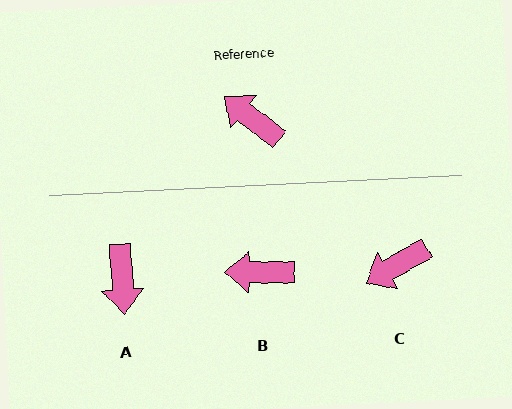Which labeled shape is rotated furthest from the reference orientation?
A, about 132 degrees away.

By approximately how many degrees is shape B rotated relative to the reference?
Approximately 38 degrees counter-clockwise.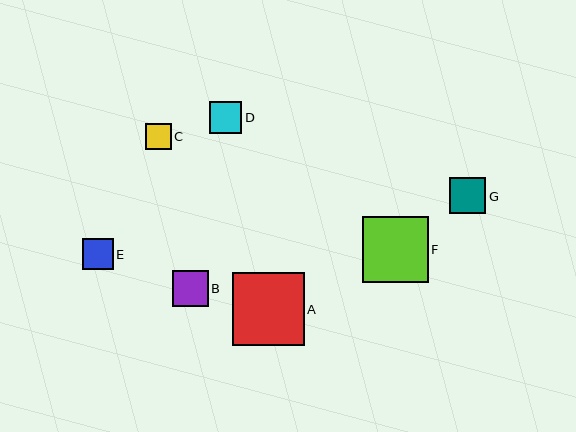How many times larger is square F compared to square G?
Square F is approximately 1.8 times the size of square G.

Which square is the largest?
Square A is the largest with a size of approximately 72 pixels.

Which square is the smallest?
Square C is the smallest with a size of approximately 26 pixels.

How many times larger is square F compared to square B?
Square F is approximately 1.8 times the size of square B.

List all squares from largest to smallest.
From largest to smallest: A, F, B, G, D, E, C.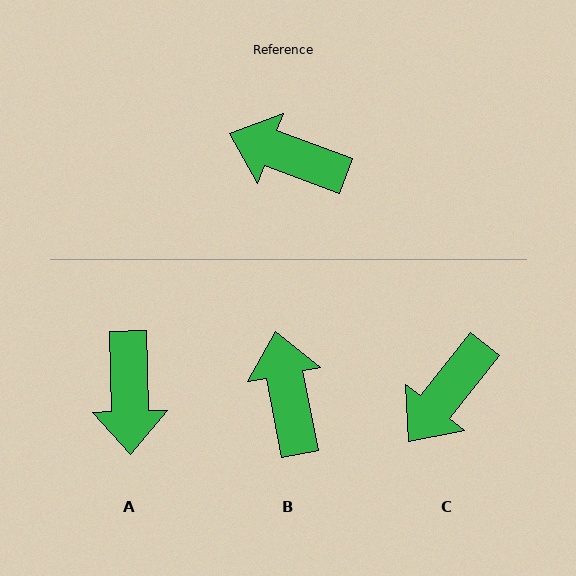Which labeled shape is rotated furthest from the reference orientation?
A, about 111 degrees away.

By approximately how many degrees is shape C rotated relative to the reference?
Approximately 72 degrees counter-clockwise.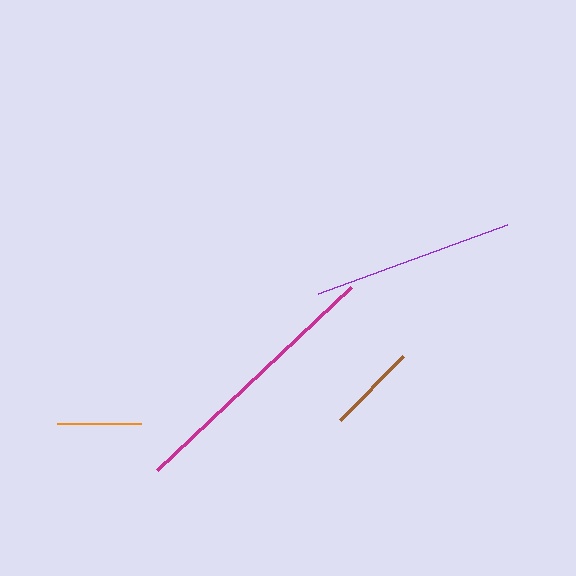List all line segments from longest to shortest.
From longest to shortest: magenta, purple, brown, orange.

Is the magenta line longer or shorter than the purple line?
The magenta line is longer than the purple line.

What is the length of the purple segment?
The purple segment is approximately 201 pixels long.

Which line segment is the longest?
The magenta line is the longest at approximately 266 pixels.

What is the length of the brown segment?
The brown segment is approximately 90 pixels long.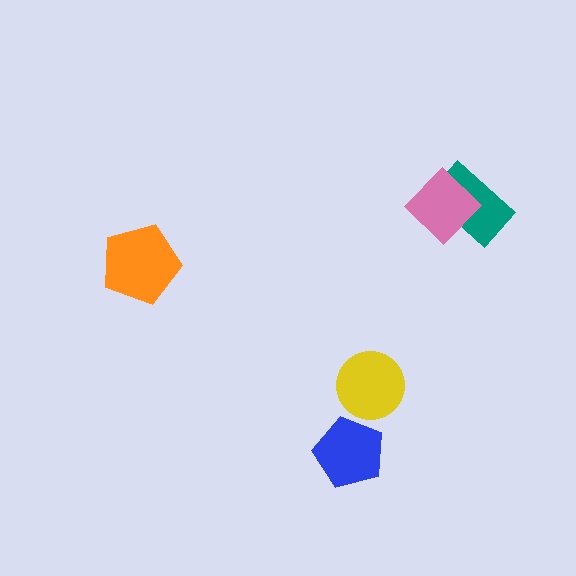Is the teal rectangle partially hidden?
Yes, it is partially covered by another shape.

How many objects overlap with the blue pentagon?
0 objects overlap with the blue pentagon.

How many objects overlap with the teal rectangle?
1 object overlaps with the teal rectangle.